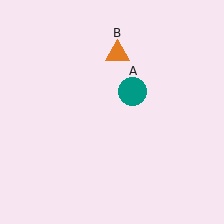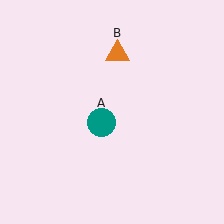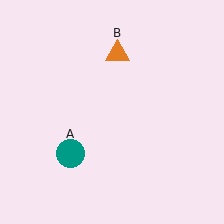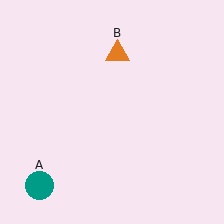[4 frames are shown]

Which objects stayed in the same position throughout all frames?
Orange triangle (object B) remained stationary.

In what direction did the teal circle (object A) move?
The teal circle (object A) moved down and to the left.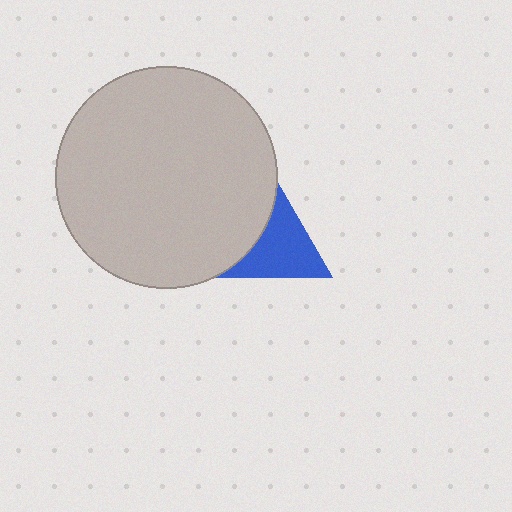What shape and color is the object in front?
The object in front is a light gray circle.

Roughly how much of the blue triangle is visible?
Most of it is visible (roughly 69%).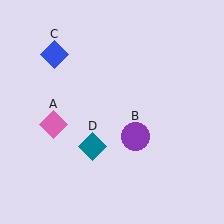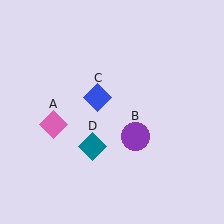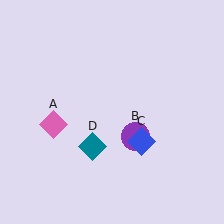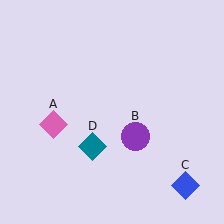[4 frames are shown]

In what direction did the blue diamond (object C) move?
The blue diamond (object C) moved down and to the right.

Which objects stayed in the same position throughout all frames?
Pink diamond (object A) and purple circle (object B) and teal diamond (object D) remained stationary.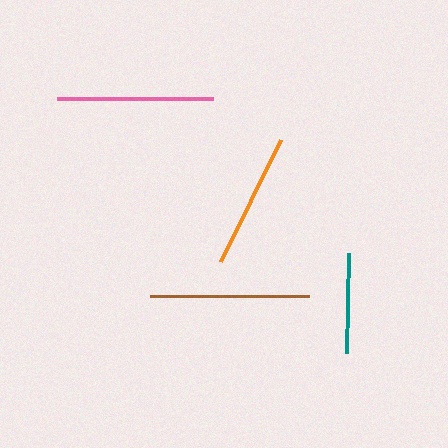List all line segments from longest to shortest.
From longest to shortest: brown, pink, orange, teal.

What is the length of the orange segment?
The orange segment is approximately 136 pixels long.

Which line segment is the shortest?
The teal line is the shortest at approximately 99 pixels.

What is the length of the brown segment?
The brown segment is approximately 159 pixels long.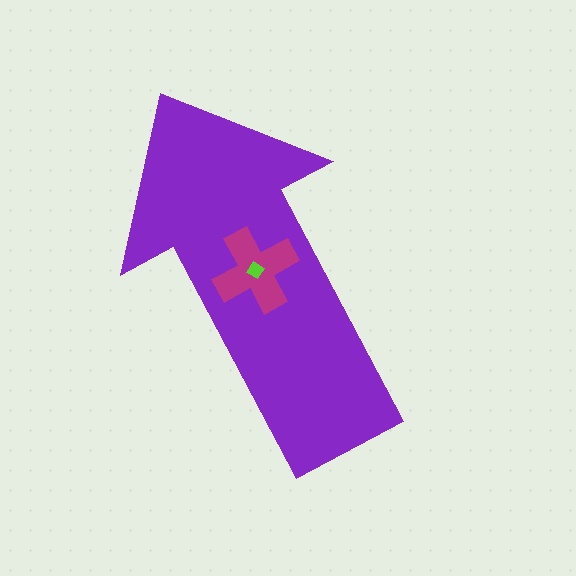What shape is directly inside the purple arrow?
The magenta cross.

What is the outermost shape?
The purple arrow.